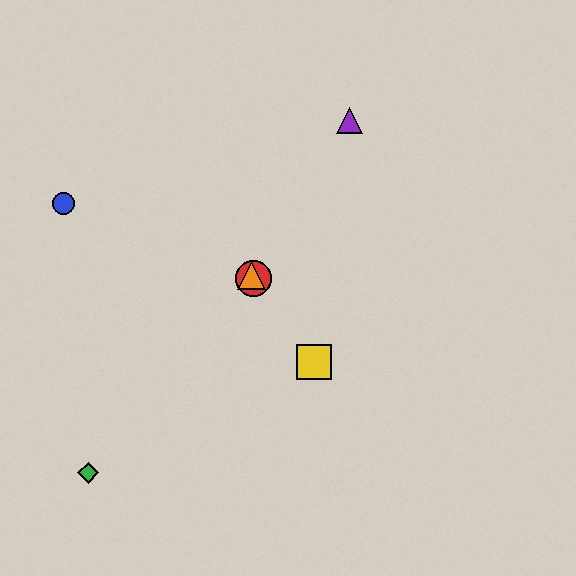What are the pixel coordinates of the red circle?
The red circle is at (254, 278).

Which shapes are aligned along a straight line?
The red circle, the yellow square, the orange triangle are aligned along a straight line.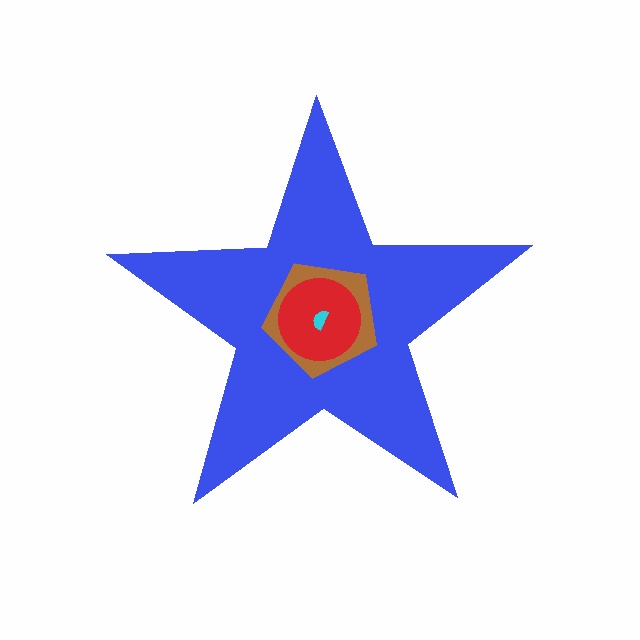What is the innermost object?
The cyan semicircle.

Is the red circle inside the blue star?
Yes.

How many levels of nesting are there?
4.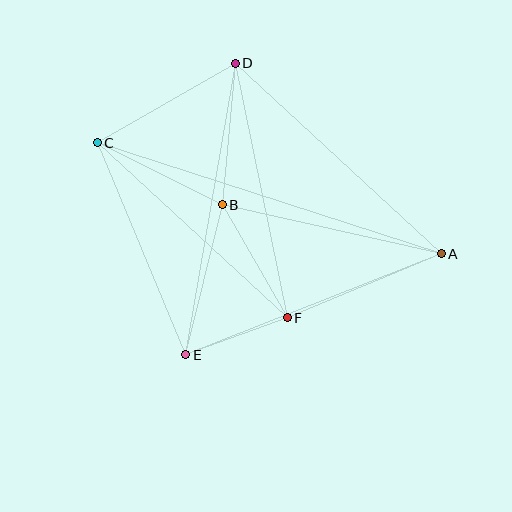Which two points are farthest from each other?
Points A and C are farthest from each other.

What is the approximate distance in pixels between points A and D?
The distance between A and D is approximately 281 pixels.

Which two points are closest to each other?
Points E and F are closest to each other.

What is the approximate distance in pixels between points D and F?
The distance between D and F is approximately 260 pixels.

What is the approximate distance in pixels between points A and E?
The distance between A and E is approximately 274 pixels.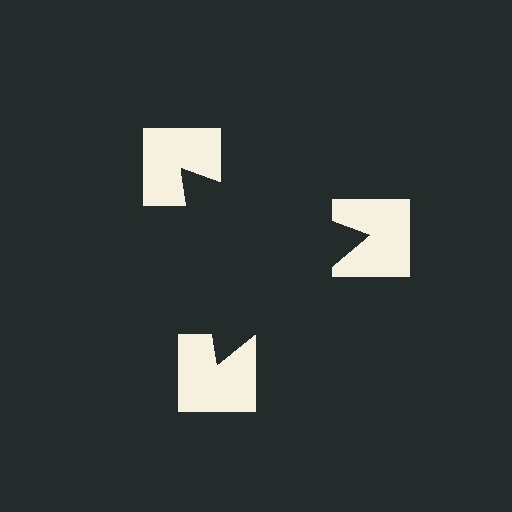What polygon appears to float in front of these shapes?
An illusory triangle — its edges are inferred from the aligned wedge cuts in the notched squares, not physically drawn.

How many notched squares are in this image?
There are 3 — one at each vertex of the illusory triangle.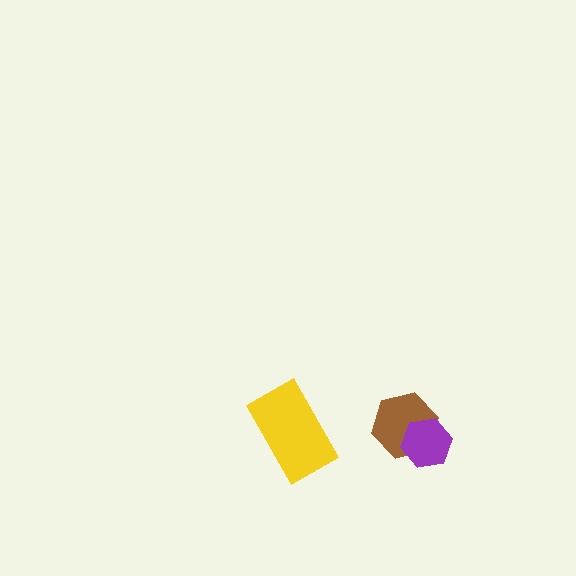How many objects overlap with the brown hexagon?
1 object overlaps with the brown hexagon.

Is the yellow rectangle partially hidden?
No, no other shape covers it.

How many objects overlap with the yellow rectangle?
0 objects overlap with the yellow rectangle.